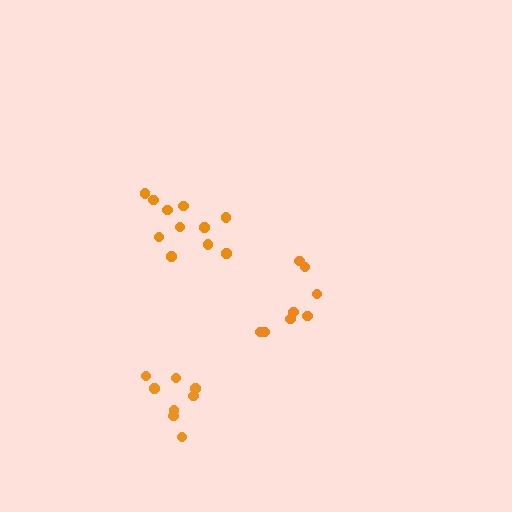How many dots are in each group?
Group 1: 11 dots, Group 2: 8 dots, Group 3: 8 dots (27 total).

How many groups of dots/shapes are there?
There are 3 groups.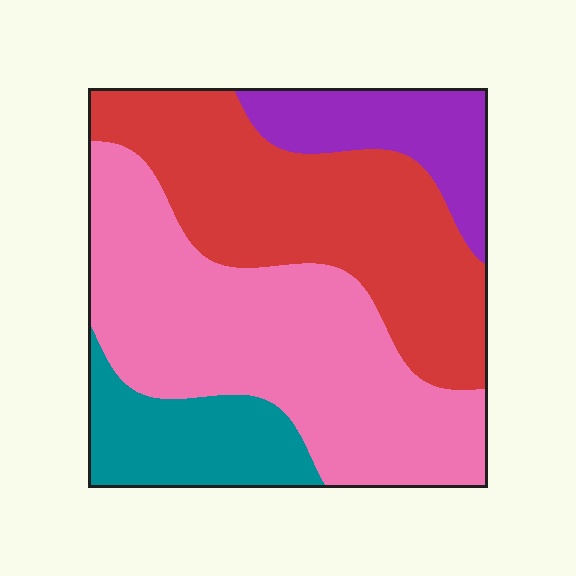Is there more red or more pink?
Pink.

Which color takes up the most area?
Pink, at roughly 40%.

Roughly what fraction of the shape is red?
Red covers about 35% of the shape.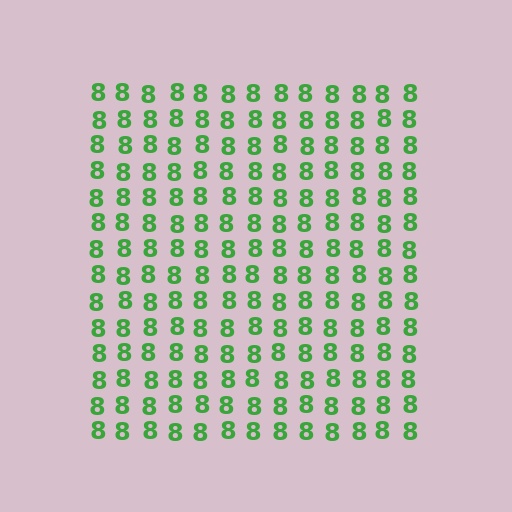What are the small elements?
The small elements are digit 8's.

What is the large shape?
The large shape is a square.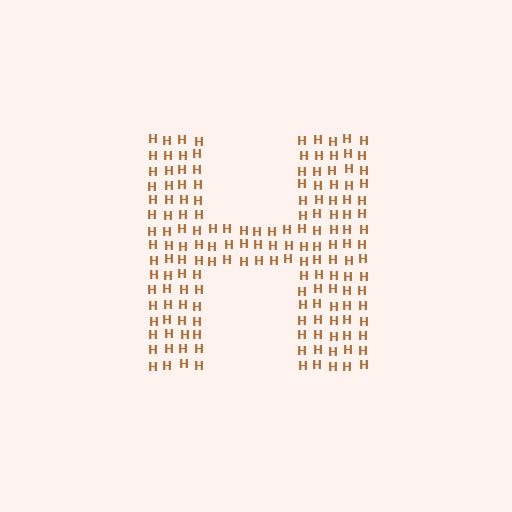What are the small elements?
The small elements are letter H's.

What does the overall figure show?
The overall figure shows the letter H.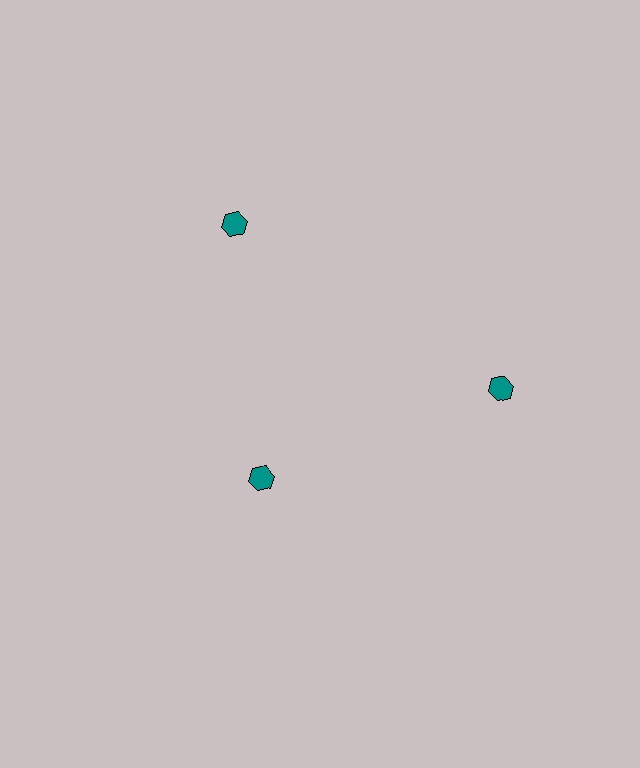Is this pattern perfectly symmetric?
No. The 3 teal hexagons are arranged in a ring, but one element near the 7 o'clock position is pulled inward toward the center, breaking the 3-fold rotational symmetry.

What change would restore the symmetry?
The symmetry would be restored by moving it outward, back onto the ring so that all 3 hexagons sit at equal angles and equal distance from the center.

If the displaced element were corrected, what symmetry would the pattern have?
It would have 3-fold rotational symmetry — the pattern would map onto itself every 120 degrees.